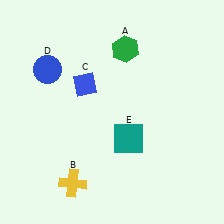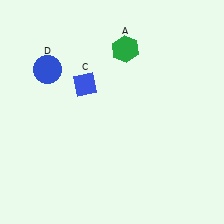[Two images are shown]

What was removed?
The teal square (E), the yellow cross (B) were removed in Image 2.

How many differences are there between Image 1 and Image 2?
There are 2 differences between the two images.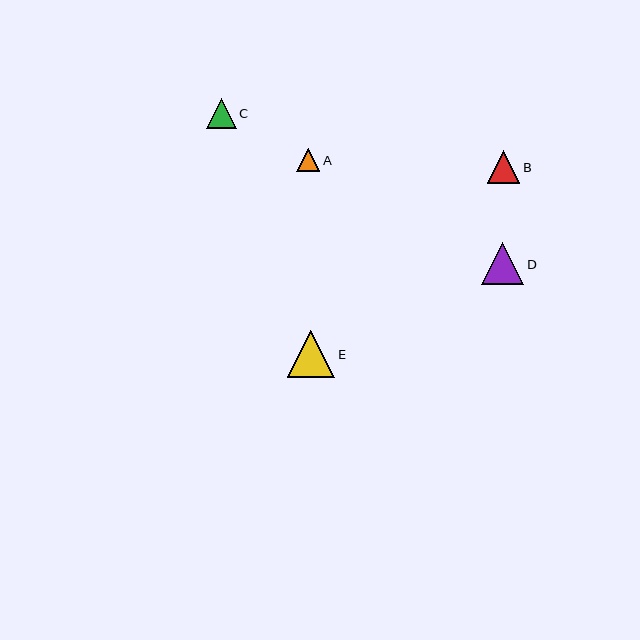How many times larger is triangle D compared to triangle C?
Triangle D is approximately 1.4 times the size of triangle C.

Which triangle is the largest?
Triangle E is the largest with a size of approximately 47 pixels.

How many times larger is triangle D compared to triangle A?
Triangle D is approximately 1.8 times the size of triangle A.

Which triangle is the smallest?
Triangle A is the smallest with a size of approximately 23 pixels.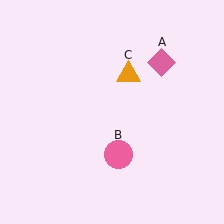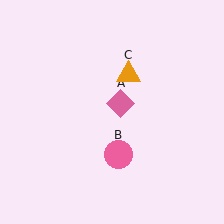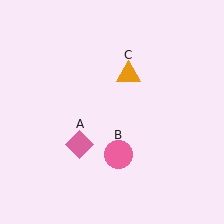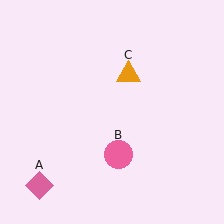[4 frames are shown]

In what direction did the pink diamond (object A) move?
The pink diamond (object A) moved down and to the left.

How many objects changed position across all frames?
1 object changed position: pink diamond (object A).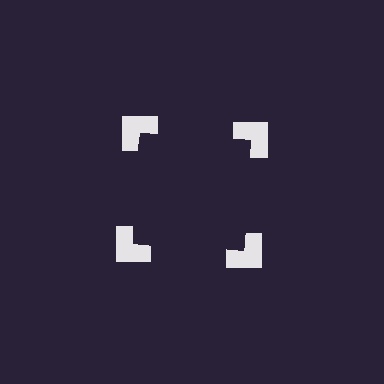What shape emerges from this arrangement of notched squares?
An illusory square — its edges are inferred from the aligned wedge cuts in the notched squares, not physically drawn.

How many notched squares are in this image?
There are 4 — one at each vertex of the illusory square.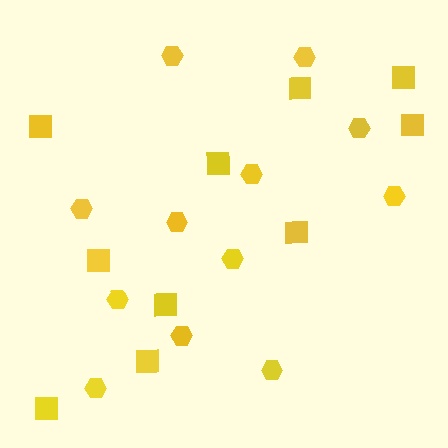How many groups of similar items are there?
There are 2 groups: one group of hexagons (12) and one group of squares (10).